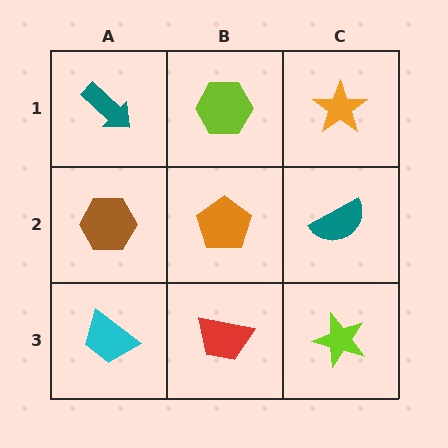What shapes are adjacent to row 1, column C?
A teal semicircle (row 2, column C), a lime hexagon (row 1, column B).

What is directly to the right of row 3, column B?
A lime star.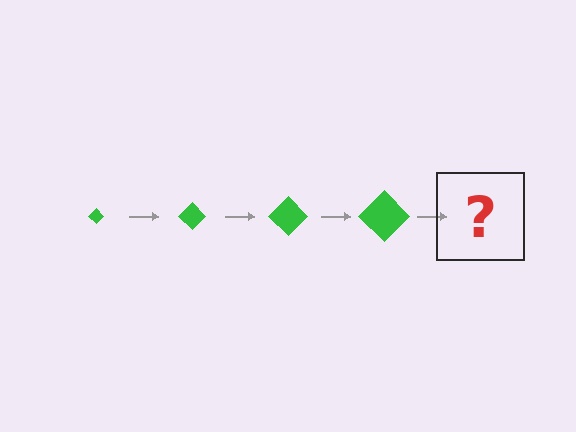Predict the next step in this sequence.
The next step is a green diamond, larger than the previous one.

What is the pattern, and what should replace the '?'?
The pattern is that the diamond gets progressively larger each step. The '?' should be a green diamond, larger than the previous one.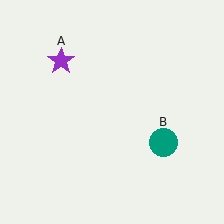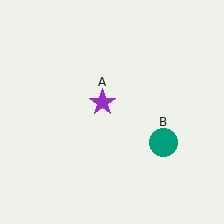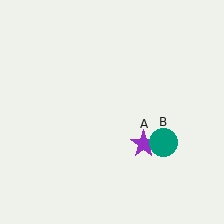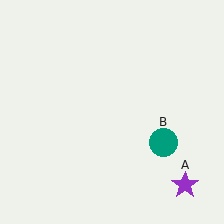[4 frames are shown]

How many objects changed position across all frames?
1 object changed position: purple star (object A).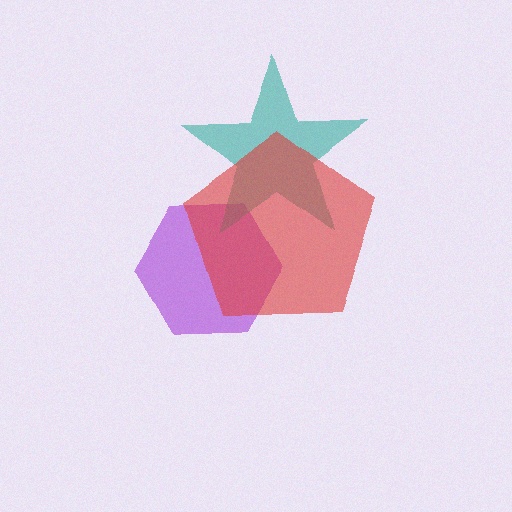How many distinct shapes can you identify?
There are 3 distinct shapes: a purple hexagon, a teal star, a red pentagon.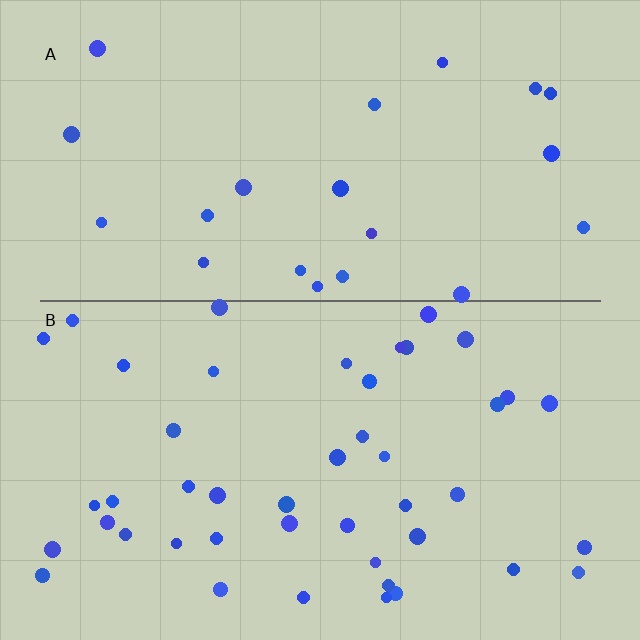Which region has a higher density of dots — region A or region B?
B (the bottom).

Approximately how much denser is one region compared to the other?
Approximately 2.1× — region B over region A.